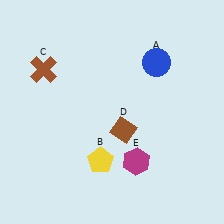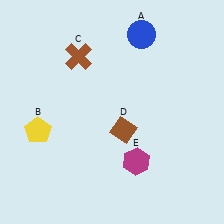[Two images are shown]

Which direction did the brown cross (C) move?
The brown cross (C) moved right.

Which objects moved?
The objects that moved are: the blue circle (A), the yellow pentagon (B), the brown cross (C).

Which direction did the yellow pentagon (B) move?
The yellow pentagon (B) moved left.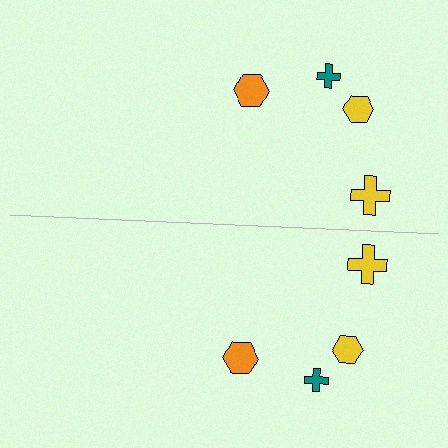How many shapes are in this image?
There are 8 shapes in this image.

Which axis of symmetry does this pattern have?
The pattern has a horizontal axis of symmetry running through the center of the image.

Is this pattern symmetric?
Yes, this pattern has bilateral (reflection) symmetry.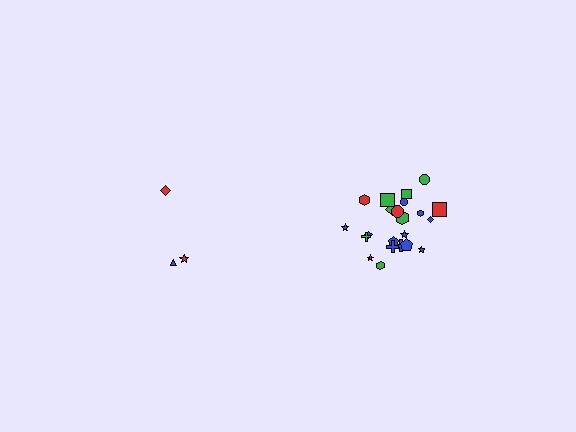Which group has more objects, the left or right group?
The right group.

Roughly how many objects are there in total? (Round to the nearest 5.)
Roughly 25 objects in total.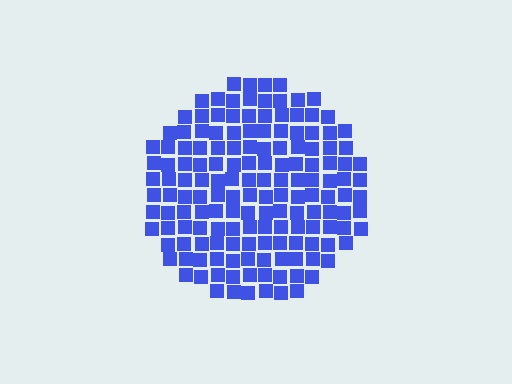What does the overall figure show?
The overall figure shows a circle.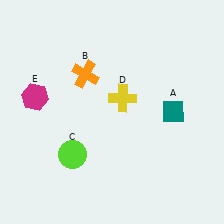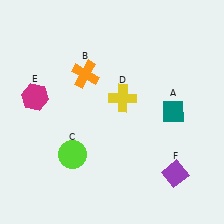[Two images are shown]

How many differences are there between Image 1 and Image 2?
There is 1 difference between the two images.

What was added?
A purple diamond (F) was added in Image 2.